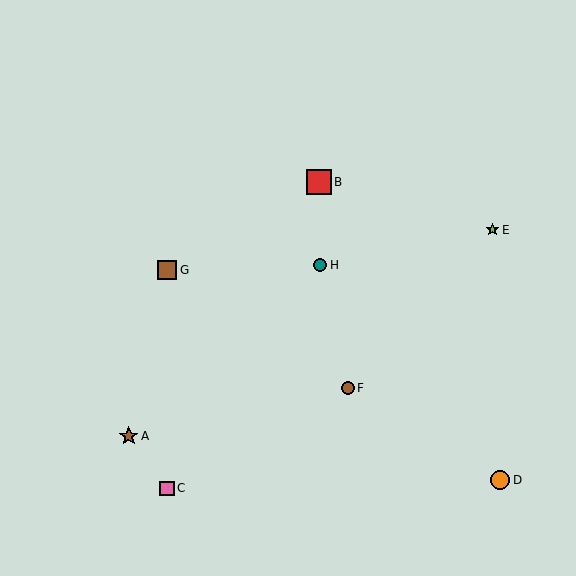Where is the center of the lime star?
The center of the lime star is at (492, 230).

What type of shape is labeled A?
Shape A is a brown star.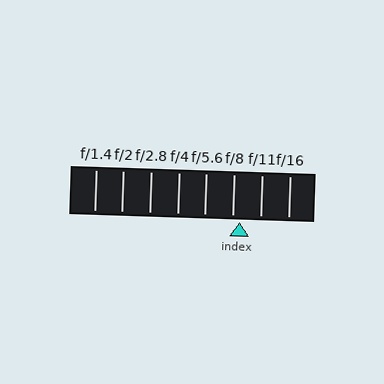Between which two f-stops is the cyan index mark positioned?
The index mark is between f/8 and f/11.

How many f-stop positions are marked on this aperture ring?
There are 8 f-stop positions marked.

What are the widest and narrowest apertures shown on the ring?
The widest aperture shown is f/1.4 and the narrowest is f/16.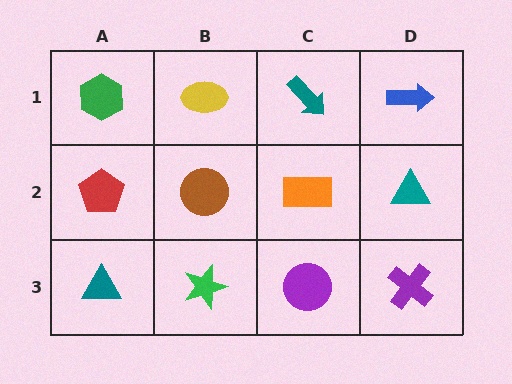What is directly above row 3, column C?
An orange rectangle.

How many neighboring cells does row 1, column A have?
2.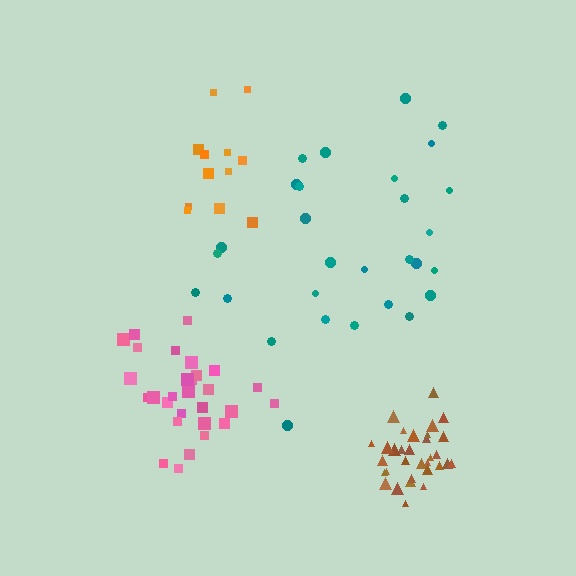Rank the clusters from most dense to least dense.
brown, pink, orange, teal.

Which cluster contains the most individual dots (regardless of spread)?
Brown (32).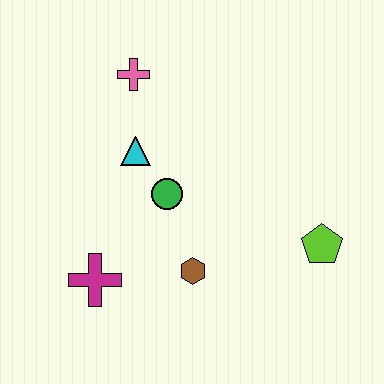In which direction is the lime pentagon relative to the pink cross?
The lime pentagon is to the right of the pink cross.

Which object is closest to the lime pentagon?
The brown hexagon is closest to the lime pentagon.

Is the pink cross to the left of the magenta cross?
No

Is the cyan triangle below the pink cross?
Yes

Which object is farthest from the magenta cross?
The lime pentagon is farthest from the magenta cross.